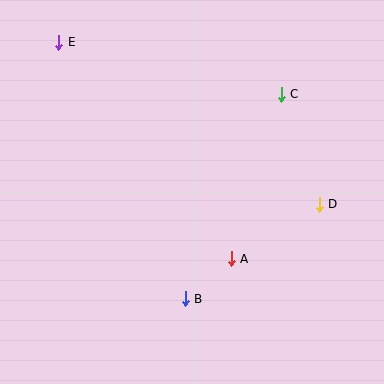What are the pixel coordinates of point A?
Point A is at (231, 259).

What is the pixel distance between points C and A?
The distance between C and A is 172 pixels.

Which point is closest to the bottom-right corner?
Point D is closest to the bottom-right corner.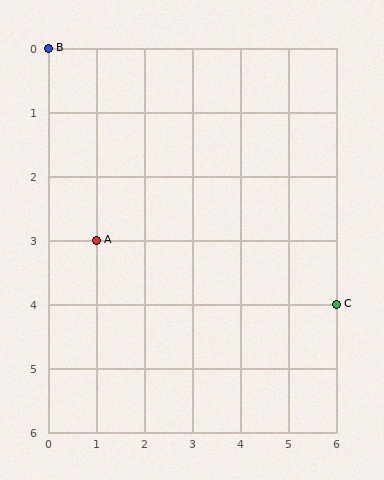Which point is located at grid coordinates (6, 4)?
Point C is at (6, 4).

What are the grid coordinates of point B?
Point B is at grid coordinates (0, 0).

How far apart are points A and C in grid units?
Points A and C are 5 columns and 1 row apart (about 5.1 grid units diagonally).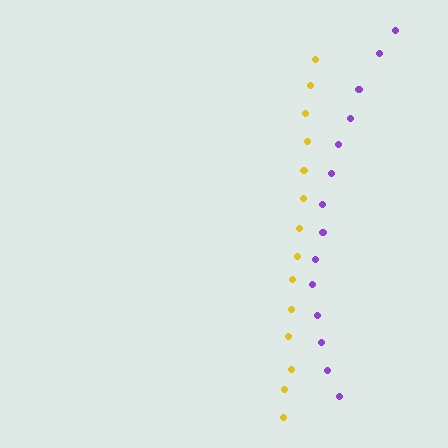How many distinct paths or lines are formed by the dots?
There are 2 distinct paths.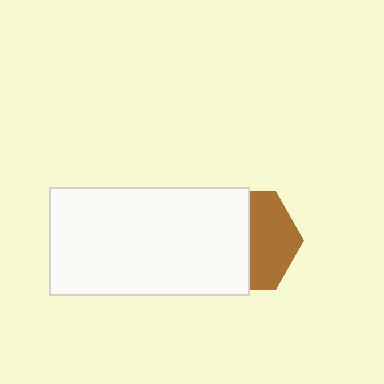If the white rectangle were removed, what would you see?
You would see the complete brown hexagon.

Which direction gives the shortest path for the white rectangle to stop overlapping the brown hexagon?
Moving left gives the shortest separation.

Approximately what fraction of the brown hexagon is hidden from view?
Roughly 53% of the brown hexagon is hidden behind the white rectangle.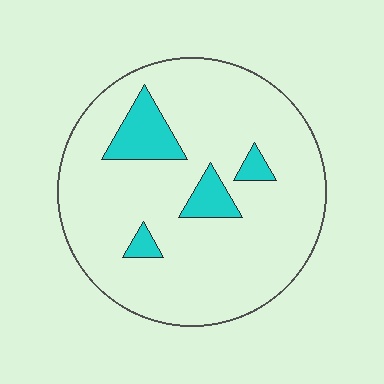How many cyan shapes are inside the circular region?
4.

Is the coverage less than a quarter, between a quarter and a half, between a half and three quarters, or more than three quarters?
Less than a quarter.